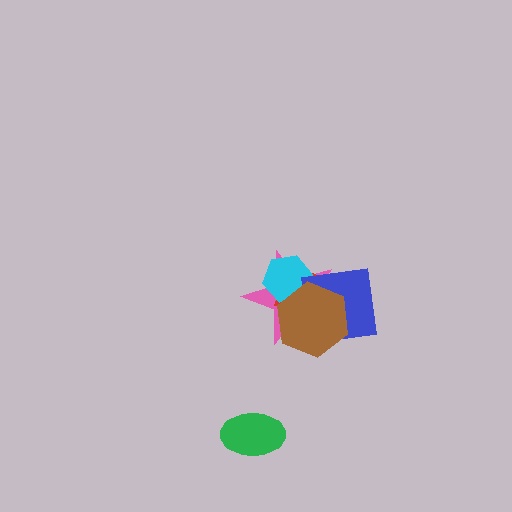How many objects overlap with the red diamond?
4 objects overlap with the red diamond.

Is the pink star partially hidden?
Yes, it is partially covered by another shape.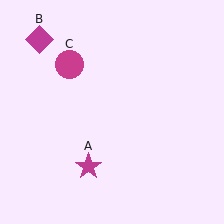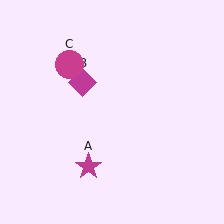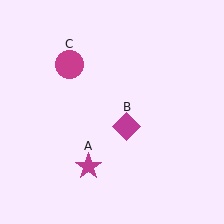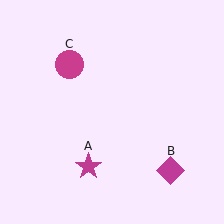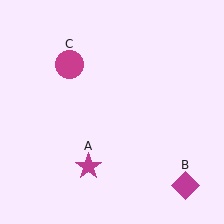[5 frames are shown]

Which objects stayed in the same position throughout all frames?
Magenta star (object A) and magenta circle (object C) remained stationary.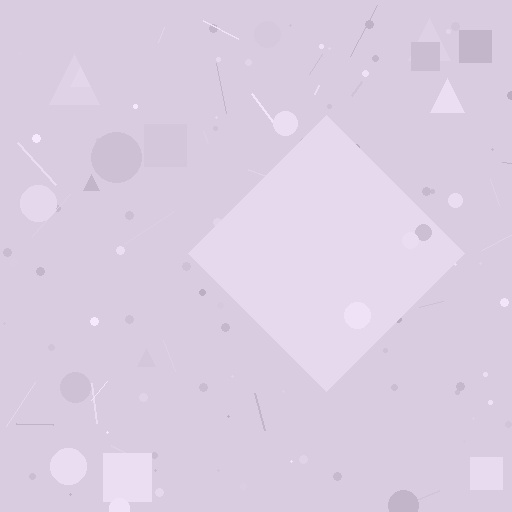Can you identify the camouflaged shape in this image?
The camouflaged shape is a diamond.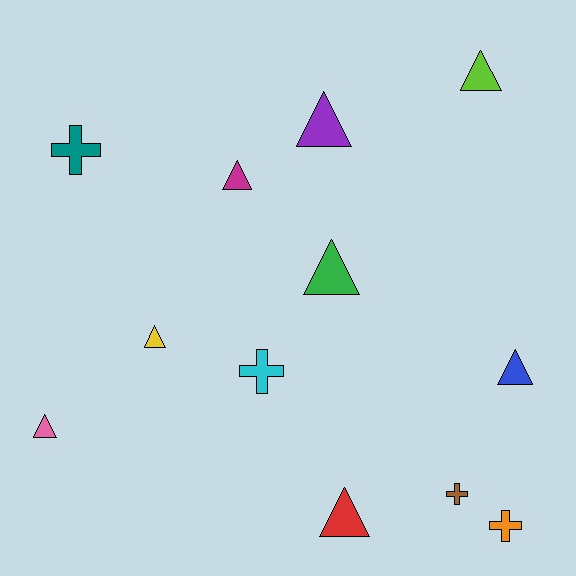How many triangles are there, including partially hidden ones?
There are 8 triangles.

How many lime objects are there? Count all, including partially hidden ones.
There is 1 lime object.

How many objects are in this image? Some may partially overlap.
There are 12 objects.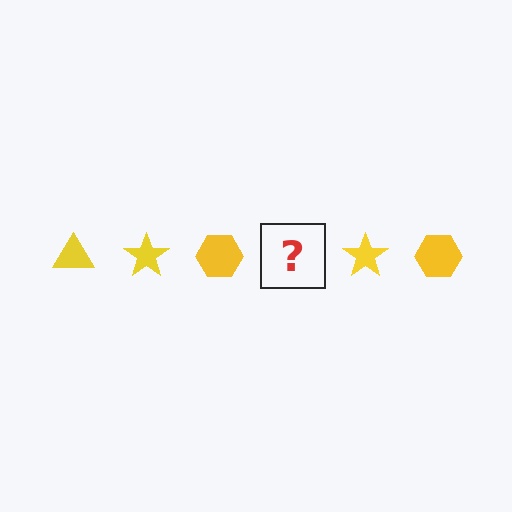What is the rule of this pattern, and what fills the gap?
The rule is that the pattern cycles through triangle, star, hexagon shapes in yellow. The gap should be filled with a yellow triangle.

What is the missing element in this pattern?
The missing element is a yellow triangle.